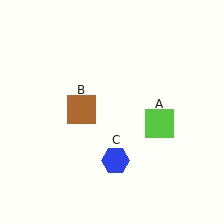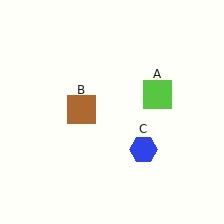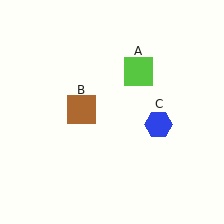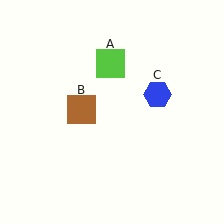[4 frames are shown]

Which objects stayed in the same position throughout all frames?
Brown square (object B) remained stationary.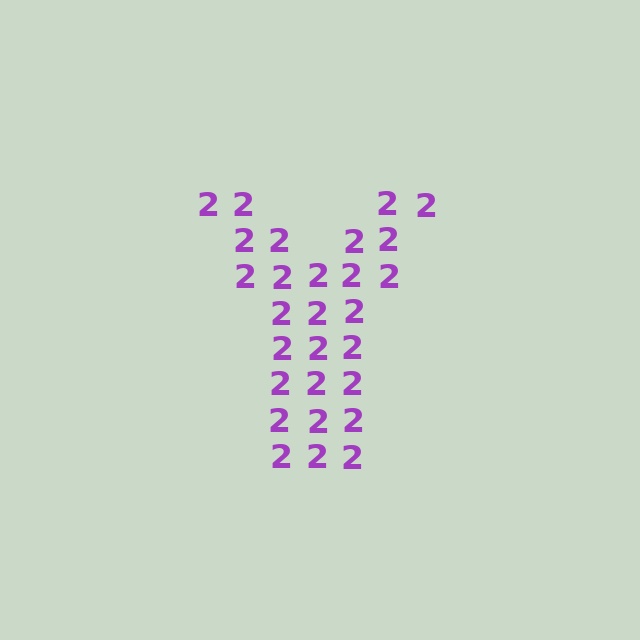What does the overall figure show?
The overall figure shows the letter Y.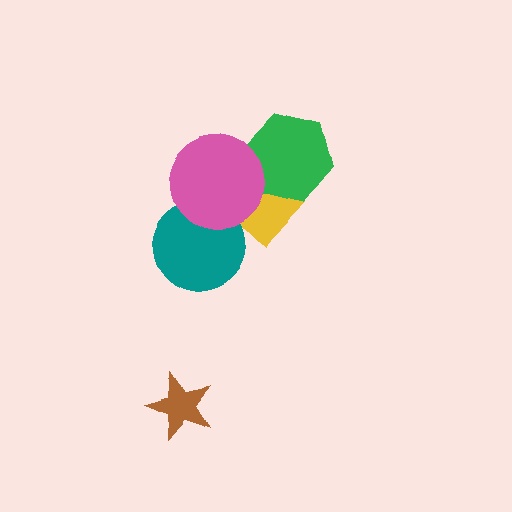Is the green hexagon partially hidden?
Yes, it is partially covered by another shape.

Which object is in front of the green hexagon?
The pink circle is in front of the green hexagon.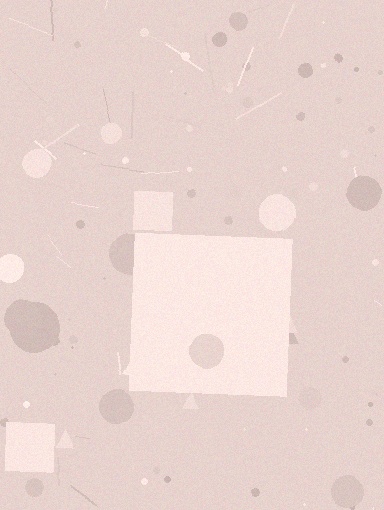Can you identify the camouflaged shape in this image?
The camouflaged shape is a square.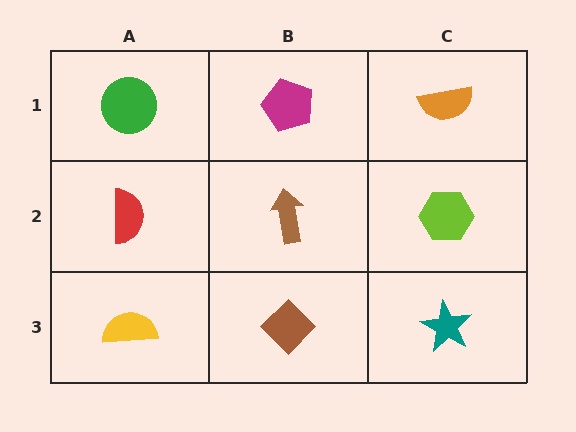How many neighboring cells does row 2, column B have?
4.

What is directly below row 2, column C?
A teal star.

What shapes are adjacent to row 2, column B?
A magenta pentagon (row 1, column B), a brown diamond (row 3, column B), a red semicircle (row 2, column A), a lime hexagon (row 2, column C).